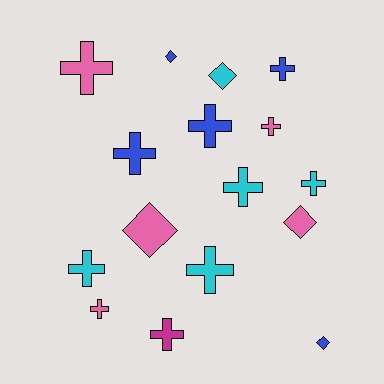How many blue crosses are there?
There are 3 blue crosses.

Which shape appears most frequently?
Cross, with 11 objects.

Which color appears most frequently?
Cyan, with 5 objects.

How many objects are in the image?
There are 16 objects.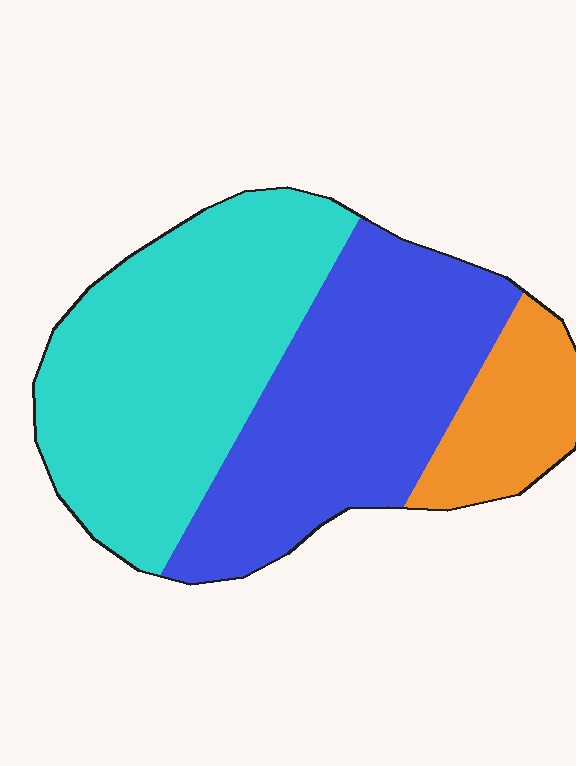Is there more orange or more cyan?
Cyan.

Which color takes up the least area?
Orange, at roughly 15%.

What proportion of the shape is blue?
Blue takes up between a third and a half of the shape.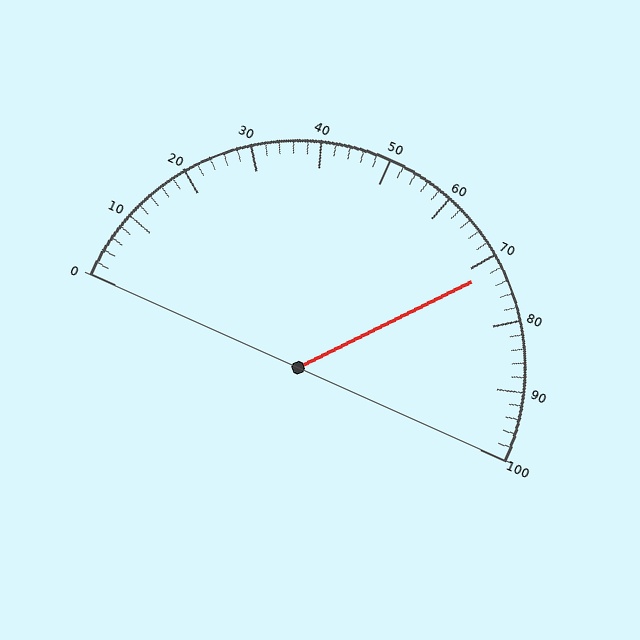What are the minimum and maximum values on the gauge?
The gauge ranges from 0 to 100.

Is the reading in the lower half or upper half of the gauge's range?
The reading is in the upper half of the range (0 to 100).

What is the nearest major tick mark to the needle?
The nearest major tick mark is 70.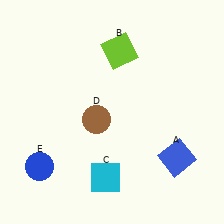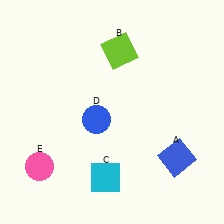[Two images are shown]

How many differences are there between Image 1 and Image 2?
There are 2 differences between the two images.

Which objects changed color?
D changed from brown to blue. E changed from blue to pink.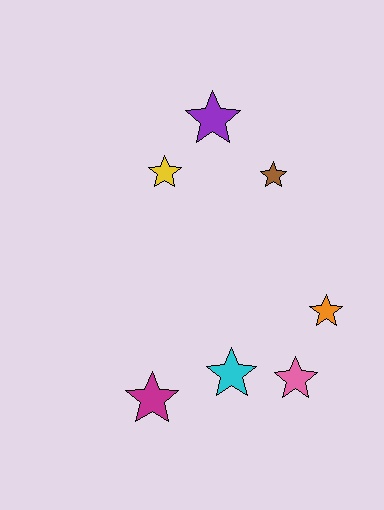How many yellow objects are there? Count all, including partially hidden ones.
There is 1 yellow object.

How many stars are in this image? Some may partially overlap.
There are 7 stars.